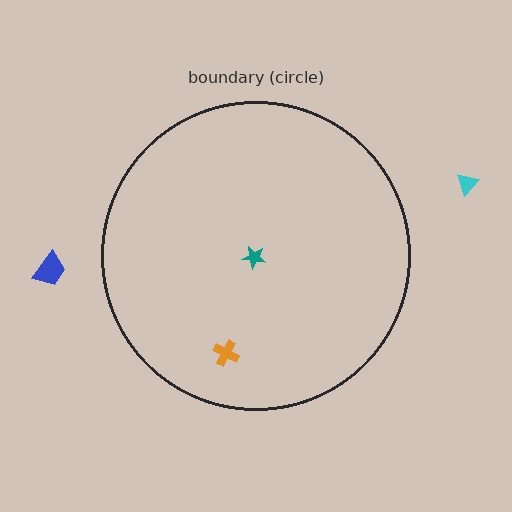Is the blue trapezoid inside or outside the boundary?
Outside.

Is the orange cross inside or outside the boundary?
Inside.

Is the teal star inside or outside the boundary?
Inside.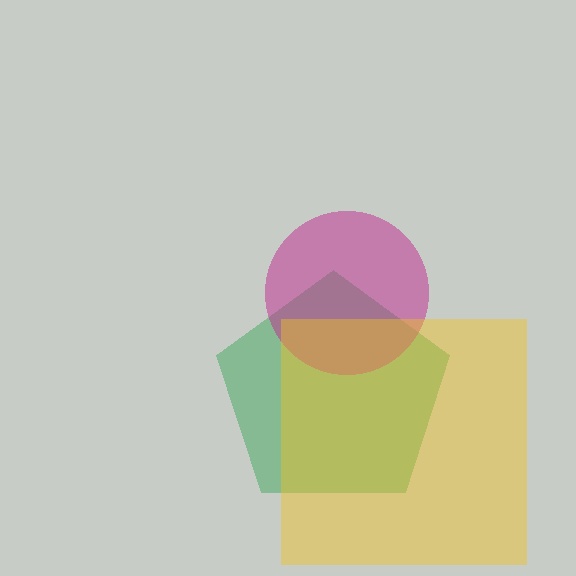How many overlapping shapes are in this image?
There are 3 overlapping shapes in the image.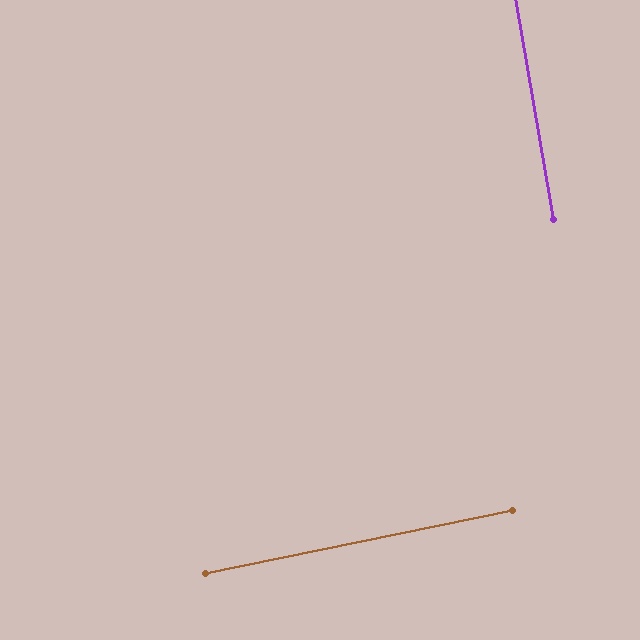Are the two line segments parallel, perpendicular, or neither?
Perpendicular — they meet at approximately 88°.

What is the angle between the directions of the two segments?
Approximately 88 degrees.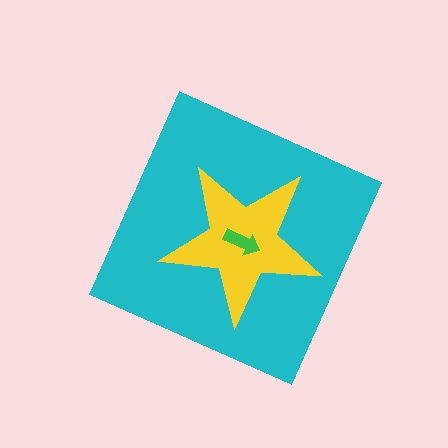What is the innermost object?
The green arrow.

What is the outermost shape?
The cyan diamond.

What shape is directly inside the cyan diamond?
The yellow star.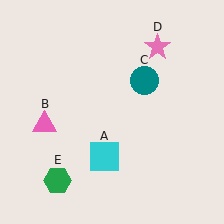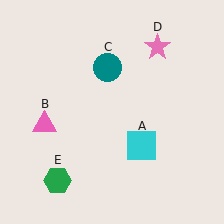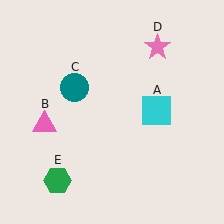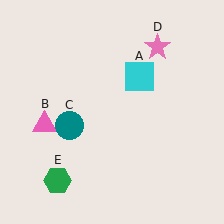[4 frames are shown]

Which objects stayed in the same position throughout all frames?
Pink triangle (object B) and pink star (object D) and green hexagon (object E) remained stationary.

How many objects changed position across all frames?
2 objects changed position: cyan square (object A), teal circle (object C).